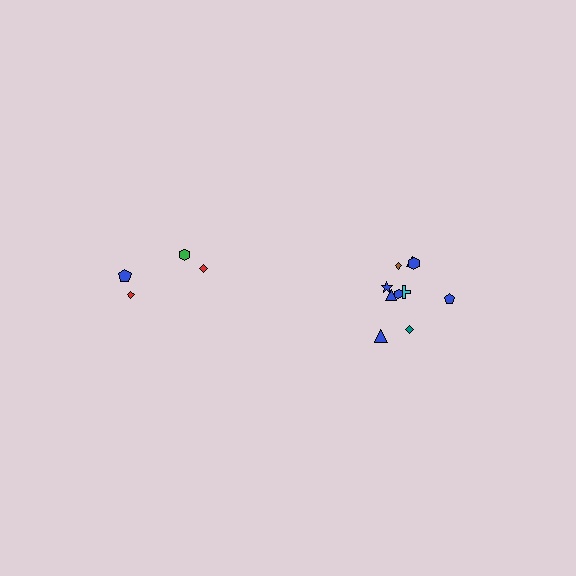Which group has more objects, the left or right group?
The right group.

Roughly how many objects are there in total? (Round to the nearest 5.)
Roughly 15 objects in total.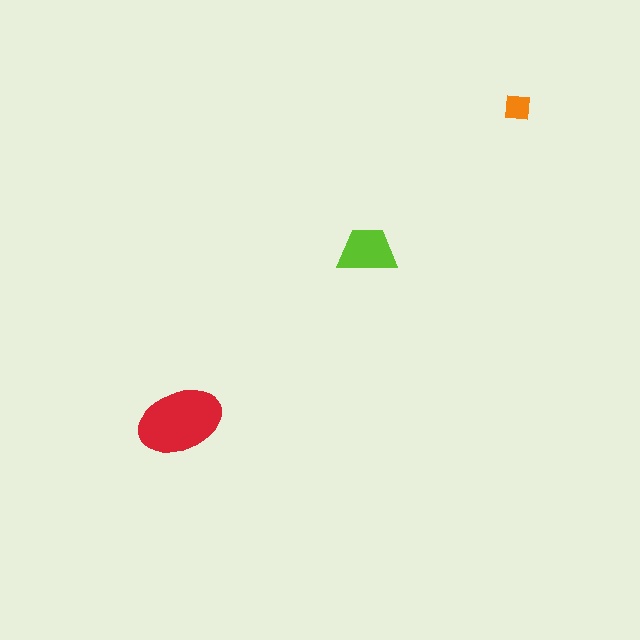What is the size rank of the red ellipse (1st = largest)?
1st.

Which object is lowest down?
The red ellipse is bottommost.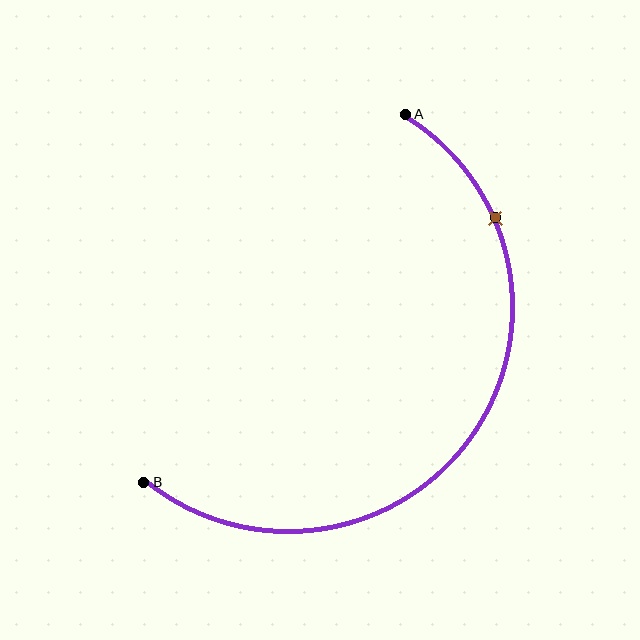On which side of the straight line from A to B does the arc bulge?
The arc bulges below and to the right of the straight line connecting A and B.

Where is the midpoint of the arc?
The arc midpoint is the point on the curve farthest from the straight line joining A and B. It sits below and to the right of that line.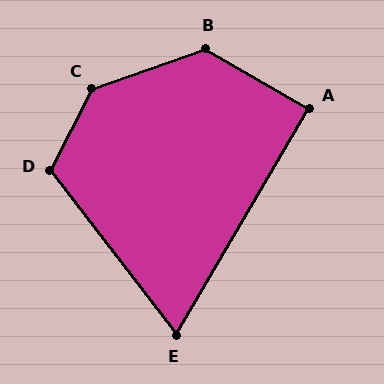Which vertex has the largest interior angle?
C, at approximately 137 degrees.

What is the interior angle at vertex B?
Approximately 131 degrees (obtuse).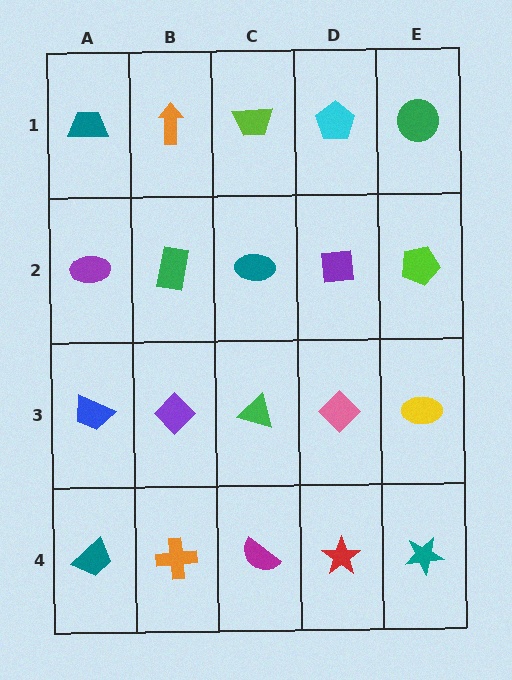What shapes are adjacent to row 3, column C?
A teal ellipse (row 2, column C), a magenta semicircle (row 4, column C), a purple diamond (row 3, column B), a pink diamond (row 3, column D).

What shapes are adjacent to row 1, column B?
A green rectangle (row 2, column B), a teal trapezoid (row 1, column A), a lime trapezoid (row 1, column C).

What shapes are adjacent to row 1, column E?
A lime pentagon (row 2, column E), a cyan pentagon (row 1, column D).